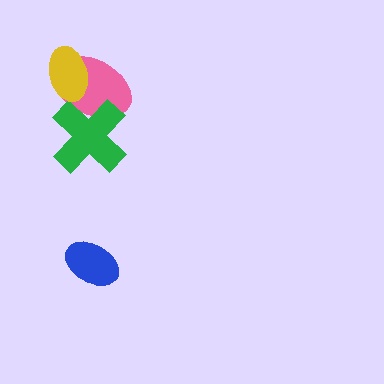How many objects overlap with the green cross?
1 object overlaps with the green cross.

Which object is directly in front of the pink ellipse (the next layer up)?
The green cross is directly in front of the pink ellipse.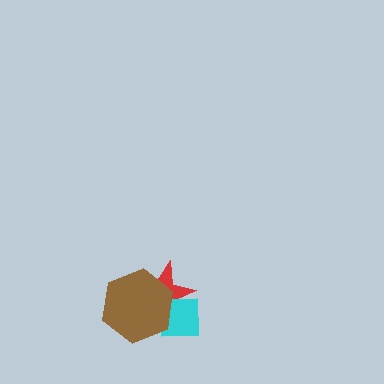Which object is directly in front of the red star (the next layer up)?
The cyan square is directly in front of the red star.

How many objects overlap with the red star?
2 objects overlap with the red star.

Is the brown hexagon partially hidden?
No, no other shape covers it.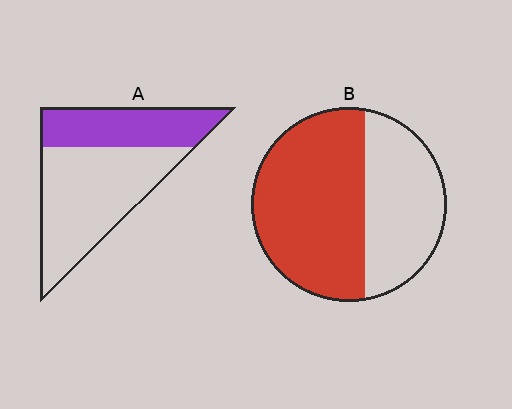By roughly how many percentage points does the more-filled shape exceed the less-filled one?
By roughly 25 percentage points (B over A).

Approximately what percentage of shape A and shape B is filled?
A is approximately 35% and B is approximately 60%.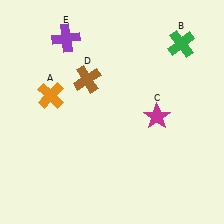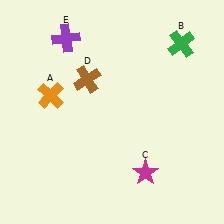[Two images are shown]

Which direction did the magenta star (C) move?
The magenta star (C) moved down.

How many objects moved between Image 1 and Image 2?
1 object moved between the two images.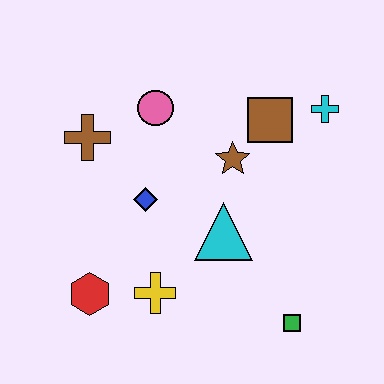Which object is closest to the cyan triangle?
The brown star is closest to the cyan triangle.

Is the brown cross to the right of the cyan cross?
No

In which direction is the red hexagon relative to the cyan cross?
The red hexagon is to the left of the cyan cross.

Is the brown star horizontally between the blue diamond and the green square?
Yes